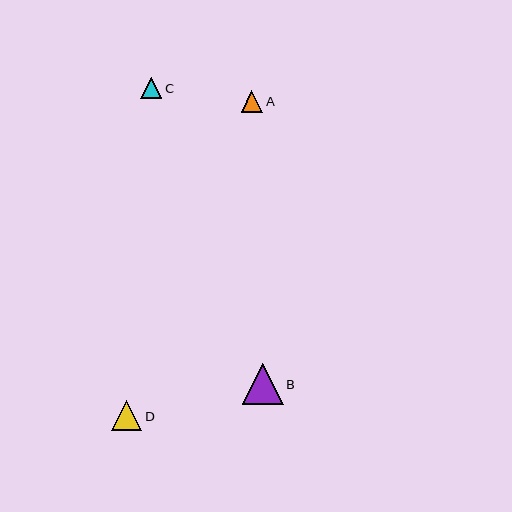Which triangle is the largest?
Triangle B is the largest with a size of approximately 41 pixels.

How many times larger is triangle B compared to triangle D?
Triangle B is approximately 1.4 times the size of triangle D.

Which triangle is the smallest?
Triangle C is the smallest with a size of approximately 21 pixels.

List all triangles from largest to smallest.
From largest to smallest: B, D, A, C.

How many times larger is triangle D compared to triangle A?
Triangle D is approximately 1.4 times the size of triangle A.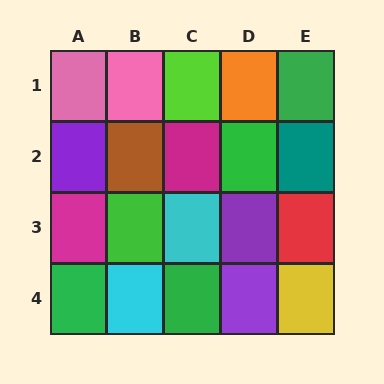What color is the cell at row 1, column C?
Lime.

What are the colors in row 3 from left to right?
Magenta, green, cyan, purple, red.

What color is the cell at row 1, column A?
Pink.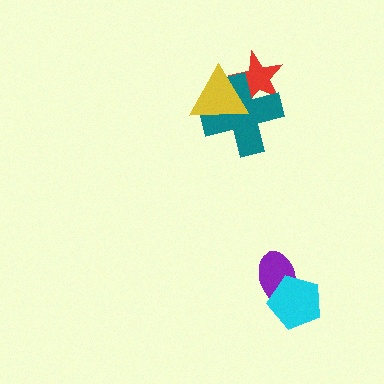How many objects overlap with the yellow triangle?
2 objects overlap with the yellow triangle.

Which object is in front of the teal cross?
The yellow triangle is in front of the teal cross.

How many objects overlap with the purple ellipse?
1 object overlaps with the purple ellipse.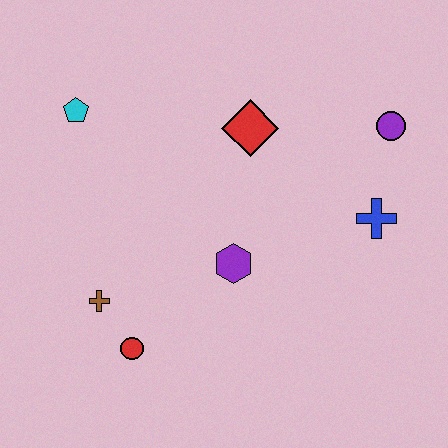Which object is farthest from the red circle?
The purple circle is farthest from the red circle.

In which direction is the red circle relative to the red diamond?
The red circle is below the red diamond.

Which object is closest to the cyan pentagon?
The red diamond is closest to the cyan pentagon.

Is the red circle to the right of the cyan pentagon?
Yes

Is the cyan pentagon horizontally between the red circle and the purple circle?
No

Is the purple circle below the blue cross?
No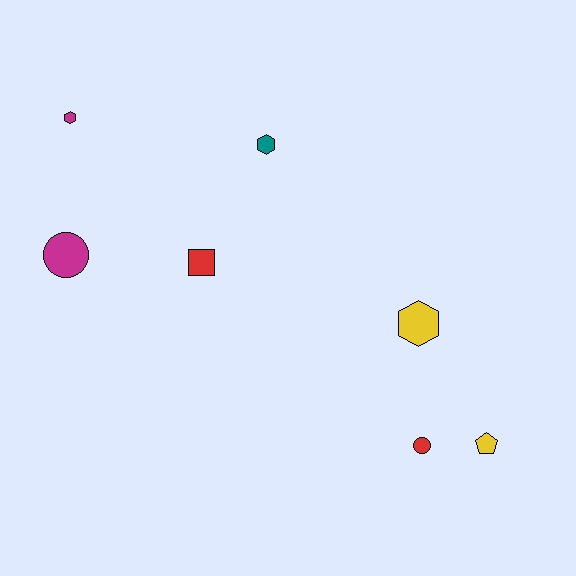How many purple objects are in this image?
There are no purple objects.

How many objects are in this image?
There are 7 objects.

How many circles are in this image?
There are 2 circles.